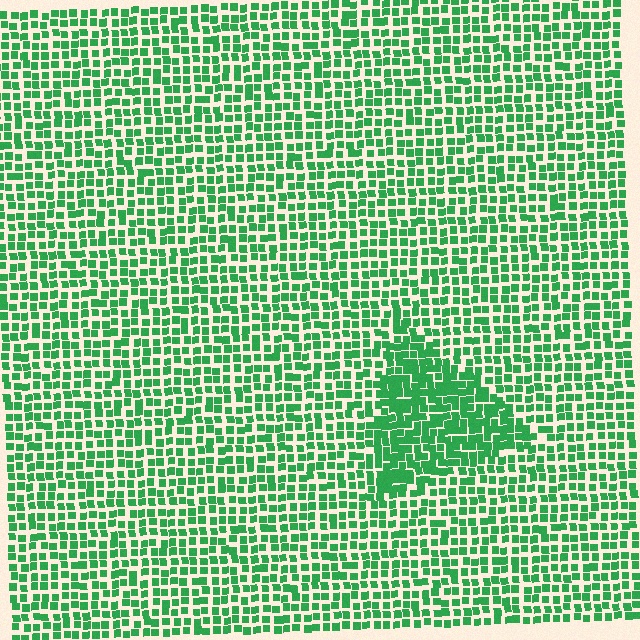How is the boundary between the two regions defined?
The boundary is defined by a change in element density (approximately 1.6x ratio). All elements are the same color, size, and shape.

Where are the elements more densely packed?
The elements are more densely packed inside the triangle boundary.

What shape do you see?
I see a triangle.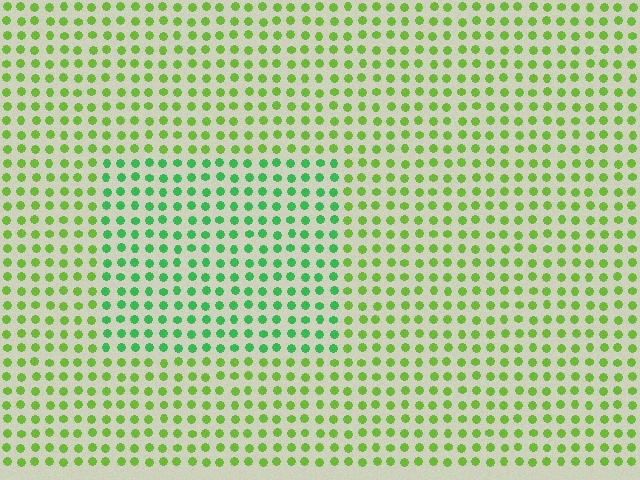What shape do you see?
I see a rectangle.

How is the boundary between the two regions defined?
The boundary is defined purely by a slight shift in hue (about 37 degrees). Spacing, size, and orientation are identical on both sides.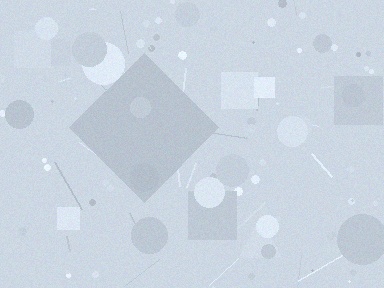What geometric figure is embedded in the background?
A diamond is embedded in the background.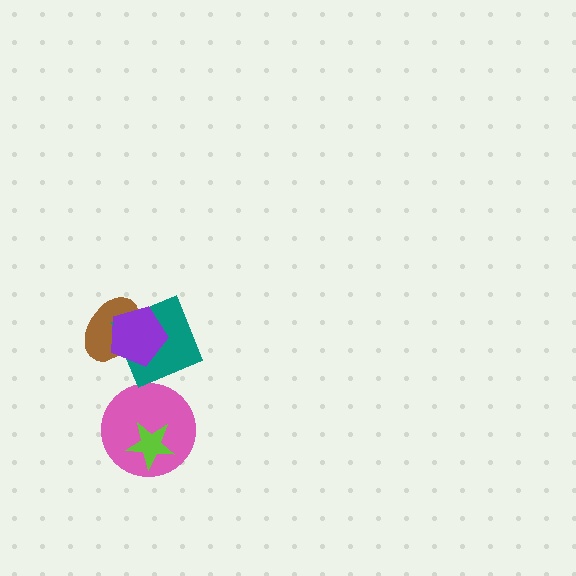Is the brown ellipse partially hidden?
Yes, it is partially covered by another shape.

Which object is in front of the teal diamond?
The purple pentagon is in front of the teal diamond.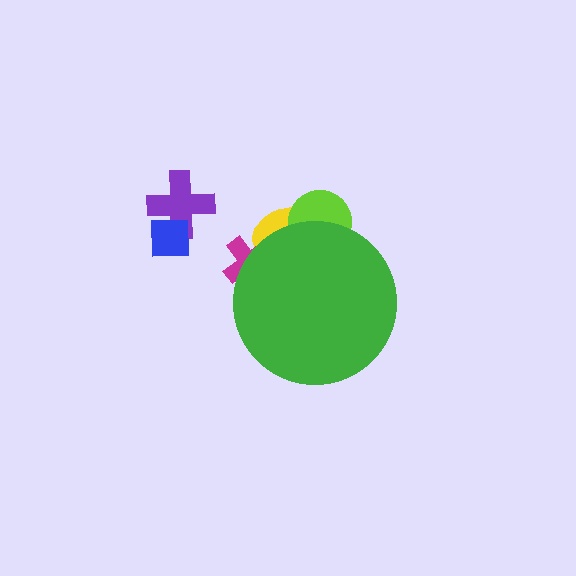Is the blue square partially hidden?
No, the blue square is fully visible.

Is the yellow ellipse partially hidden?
Yes, the yellow ellipse is partially hidden behind the green circle.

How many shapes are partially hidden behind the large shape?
3 shapes are partially hidden.